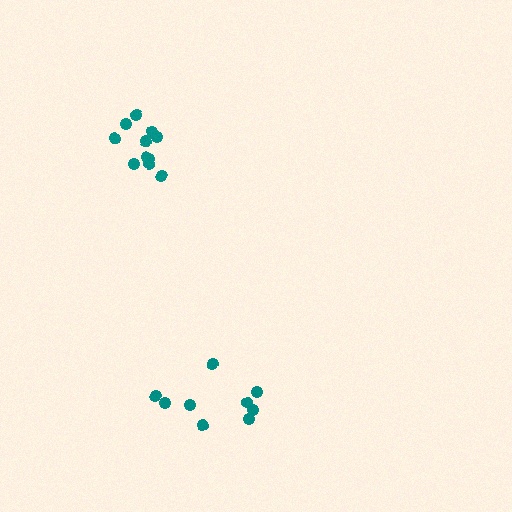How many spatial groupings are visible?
There are 2 spatial groupings.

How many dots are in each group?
Group 1: 10 dots, Group 2: 11 dots (21 total).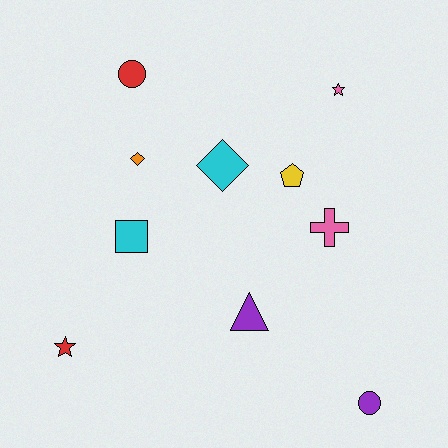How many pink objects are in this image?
There are 2 pink objects.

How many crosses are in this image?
There is 1 cross.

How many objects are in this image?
There are 10 objects.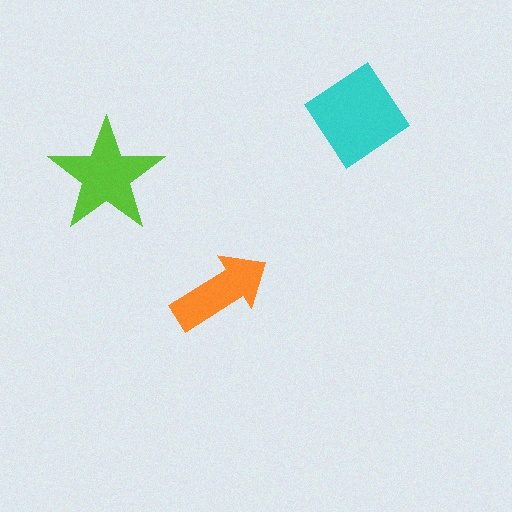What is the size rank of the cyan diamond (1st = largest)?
1st.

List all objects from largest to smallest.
The cyan diamond, the lime star, the orange arrow.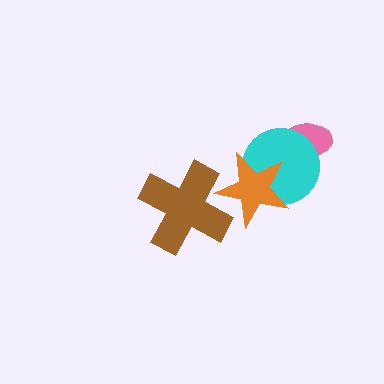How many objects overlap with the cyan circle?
2 objects overlap with the cyan circle.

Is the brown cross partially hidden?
No, no other shape covers it.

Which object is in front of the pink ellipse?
The cyan circle is in front of the pink ellipse.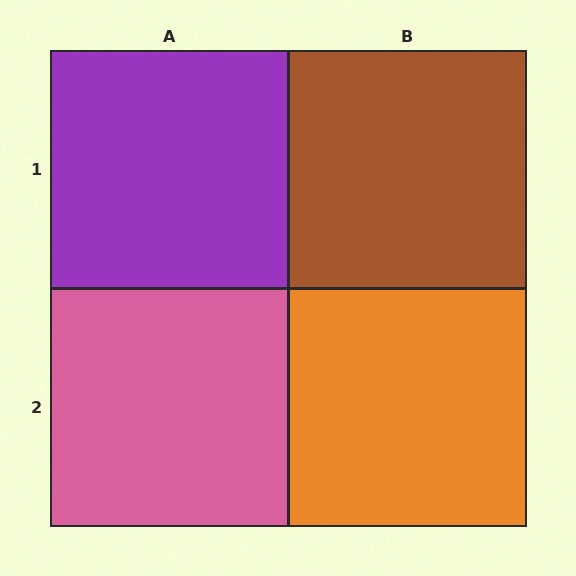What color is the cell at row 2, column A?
Pink.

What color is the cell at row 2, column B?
Orange.